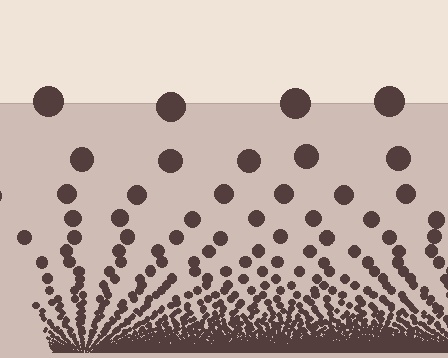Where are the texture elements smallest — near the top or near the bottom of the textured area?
Near the bottom.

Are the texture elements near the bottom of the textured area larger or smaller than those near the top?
Smaller. The gradient is inverted — elements near the bottom are smaller and denser.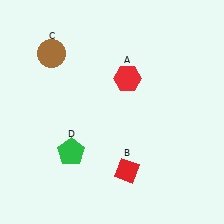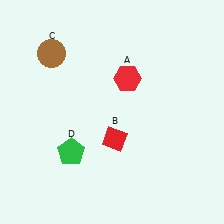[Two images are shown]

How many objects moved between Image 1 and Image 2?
1 object moved between the two images.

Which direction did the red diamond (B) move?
The red diamond (B) moved up.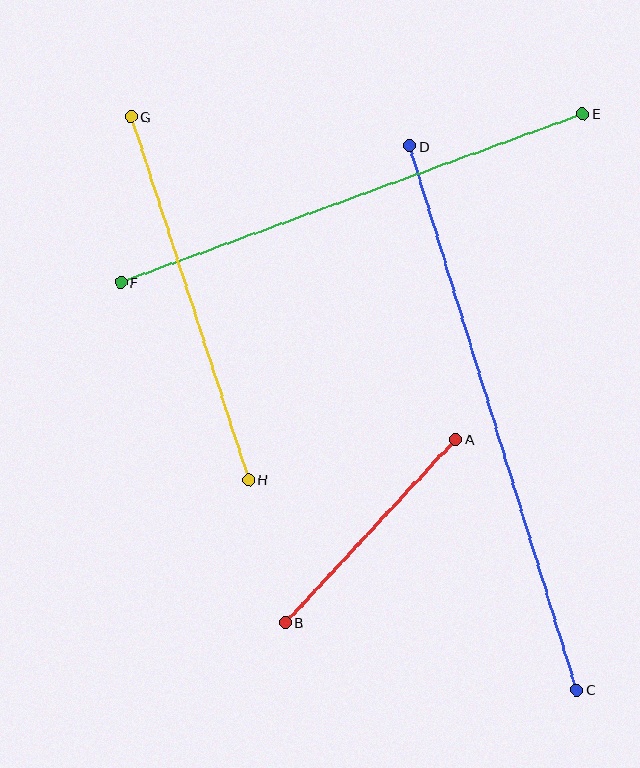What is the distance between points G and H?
The distance is approximately 382 pixels.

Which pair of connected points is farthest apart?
Points C and D are farthest apart.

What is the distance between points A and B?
The distance is approximately 250 pixels.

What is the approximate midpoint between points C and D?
The midpoint is at approximately (493, 418) pixels.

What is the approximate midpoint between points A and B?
The midpoint is at approximately (371, 531) pixels.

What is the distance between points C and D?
The distance is approximately 569 pixels.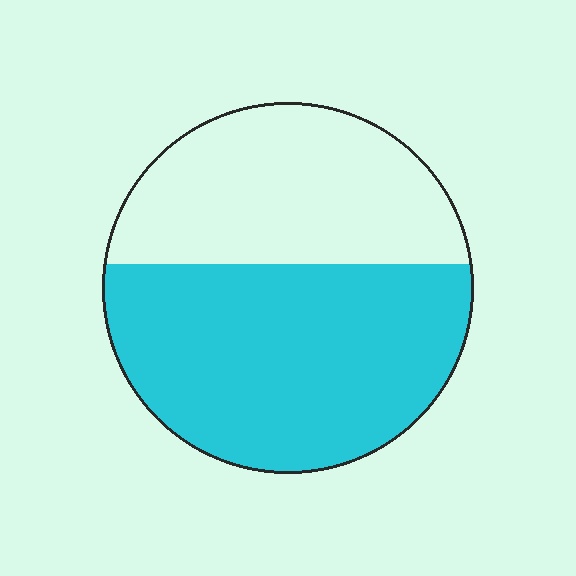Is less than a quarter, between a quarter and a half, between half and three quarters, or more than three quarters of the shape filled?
Between half and three quarters.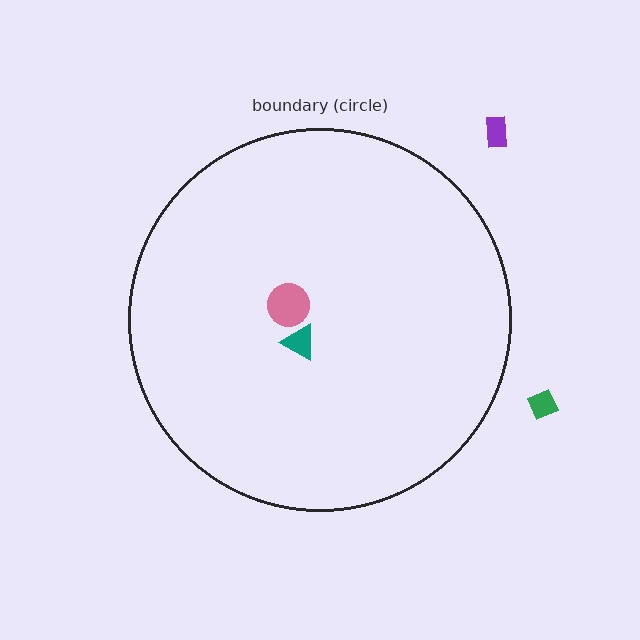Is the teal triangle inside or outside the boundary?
Inside.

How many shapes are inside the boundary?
2 inside, 2 outside.